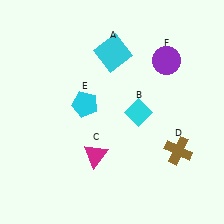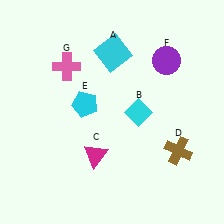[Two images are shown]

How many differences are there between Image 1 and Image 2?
There is 1 difference between the two images.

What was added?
A pink cross (G) was added in Image 2.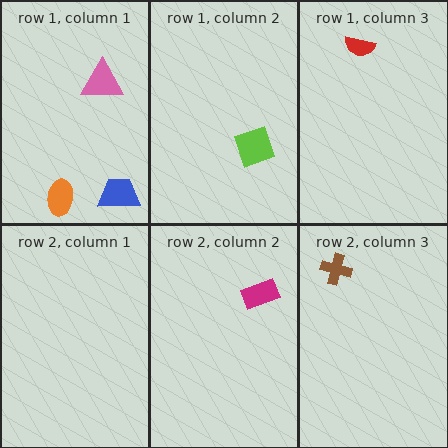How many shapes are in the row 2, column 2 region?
1.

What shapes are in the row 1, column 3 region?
The red semicircle.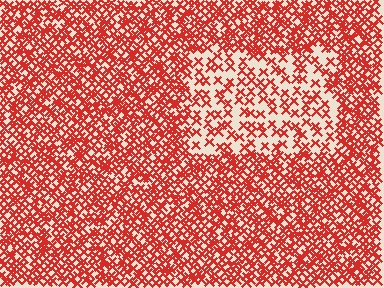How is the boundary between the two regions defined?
The boundary is defined by a change in element density (approximately 2.2x ratio). All elements are the same color, size, and shape.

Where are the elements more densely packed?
The elements are more densely packed outside the rectangle boundary.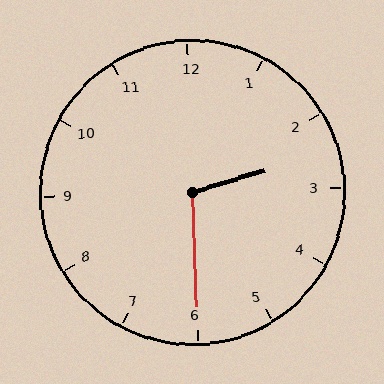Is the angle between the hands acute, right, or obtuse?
It is obtuse.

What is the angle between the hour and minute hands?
Approximately 105 degrees.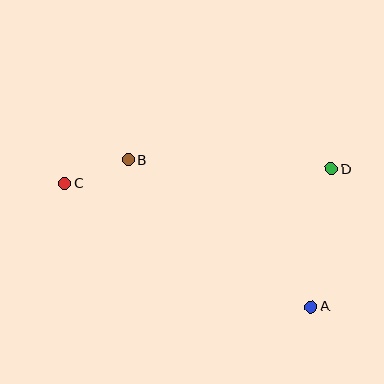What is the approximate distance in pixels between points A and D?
The distance between A and D is approximately 139 pixels.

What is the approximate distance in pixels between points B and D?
The distance between B and D is approximately 203 pixels.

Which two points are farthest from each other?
Points A and C are farthest from each other.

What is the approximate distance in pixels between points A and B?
The distance between A and B is approximately 234 pixels.